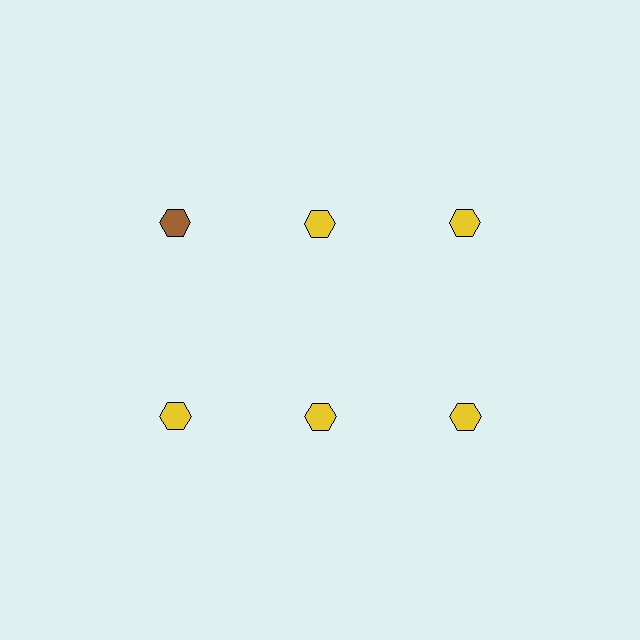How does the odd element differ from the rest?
It has a different color: brown instead of yellow.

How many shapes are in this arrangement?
There are 6 shapes arranged in a grid pattern.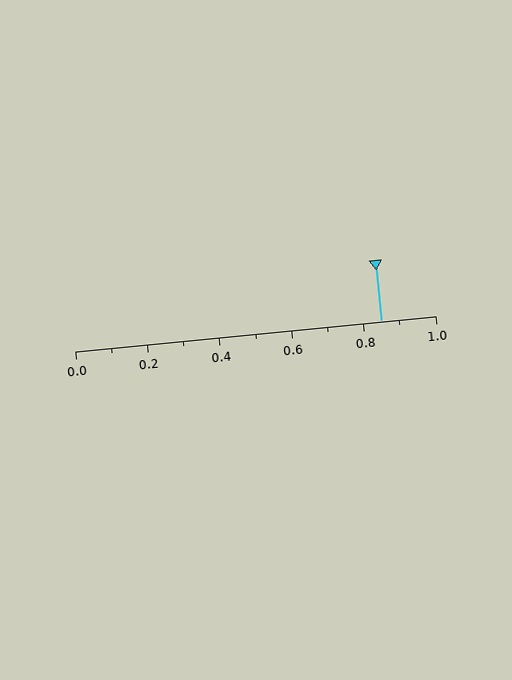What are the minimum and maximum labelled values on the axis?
The axis runs from 0.0 to 1.0.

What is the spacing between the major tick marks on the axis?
The major ticks are spaced 0.2 apart.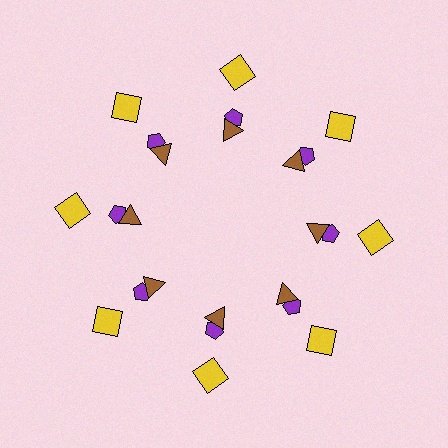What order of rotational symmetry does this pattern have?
This pattern has 8-fold rotational symmetry.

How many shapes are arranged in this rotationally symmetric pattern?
There are 24 shapes, arranged in 8 groups of 3.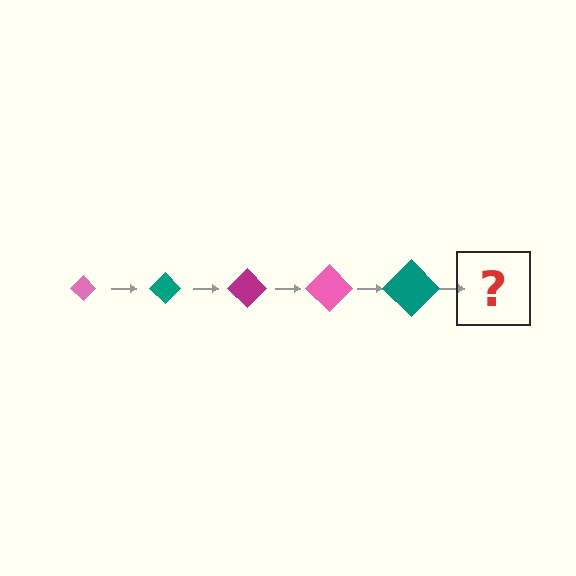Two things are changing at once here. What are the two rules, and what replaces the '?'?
The two rules are that the diamond grows larger each step and the color cycles through pink, teal, and magenta. The '?' should be a magenta diamond, larger than the previous one.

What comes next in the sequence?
The next element should be a magenta diamond, larger than the previous one.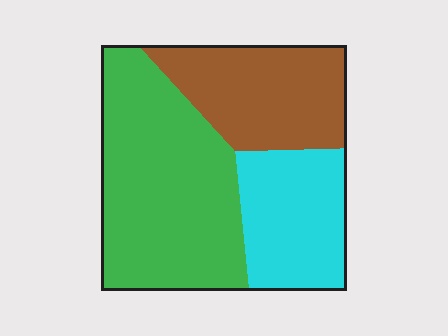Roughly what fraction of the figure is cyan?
Cyan takes up less than a quarter of the figure.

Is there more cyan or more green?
Green.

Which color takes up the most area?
Green, at roughly 50%.